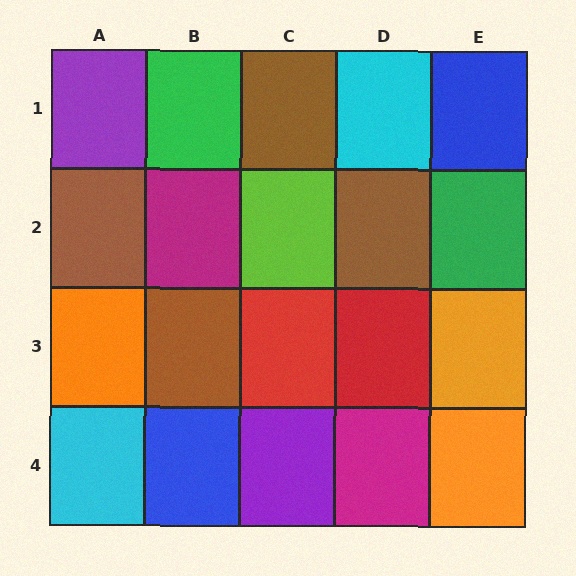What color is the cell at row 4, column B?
Blue.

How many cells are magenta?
2 cells are magenta.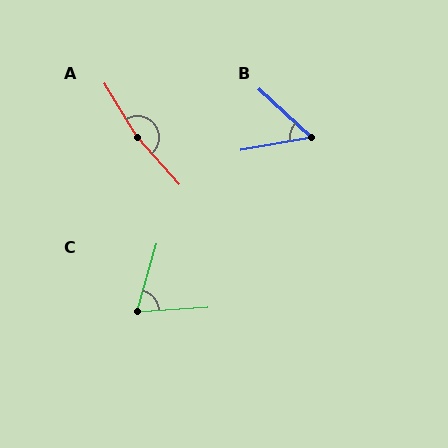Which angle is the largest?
A, at approximately 170 degrees.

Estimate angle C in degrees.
Approximately 70 degrees.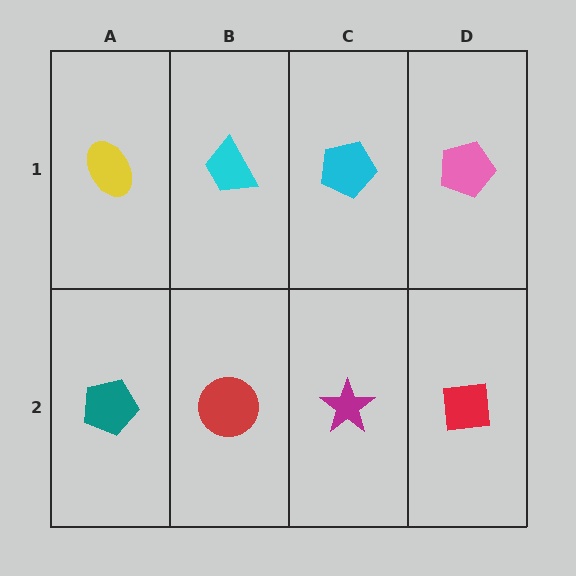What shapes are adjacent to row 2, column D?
A pink pentagon (row 1, column D), a magenta star (row 2, column C).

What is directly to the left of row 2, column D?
A magenta star.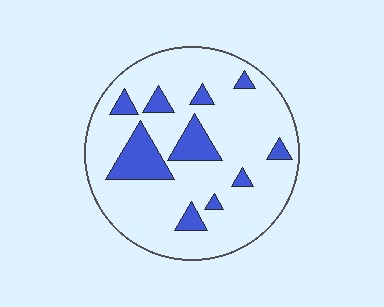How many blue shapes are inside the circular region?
10.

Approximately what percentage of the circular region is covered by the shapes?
Approximately 15%.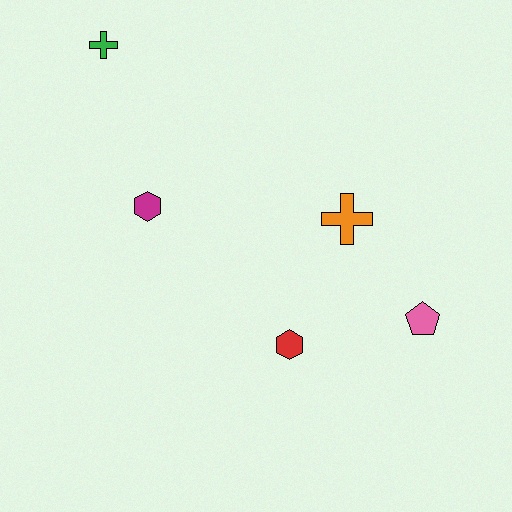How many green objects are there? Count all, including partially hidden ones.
There is 1 green object.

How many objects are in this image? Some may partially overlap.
There are 5 objects.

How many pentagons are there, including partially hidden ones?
There is 1 pentagon.